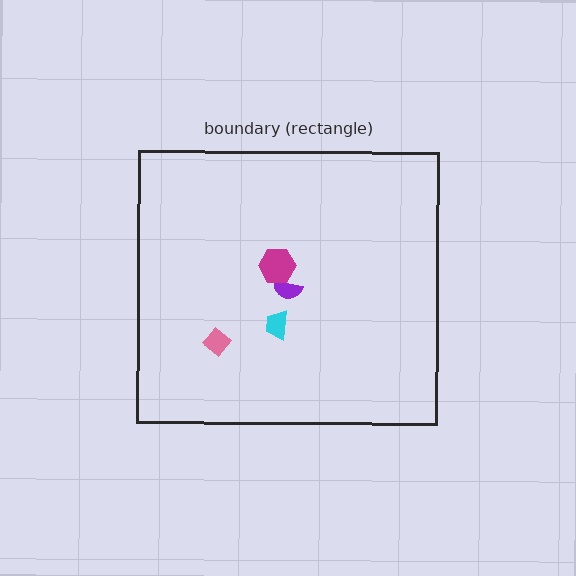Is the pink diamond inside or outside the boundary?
Inside.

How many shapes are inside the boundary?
4 inside, 0 outside.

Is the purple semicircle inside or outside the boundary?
Inside.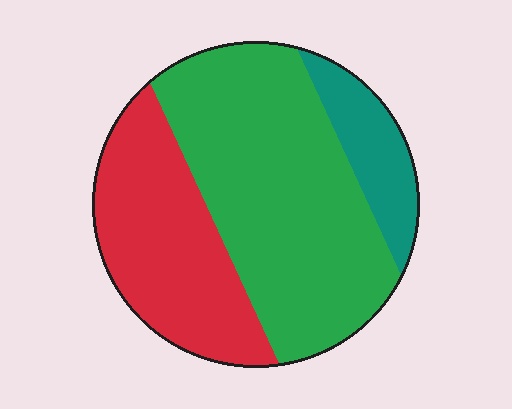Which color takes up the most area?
Green, at roughly 55%.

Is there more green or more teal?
Green.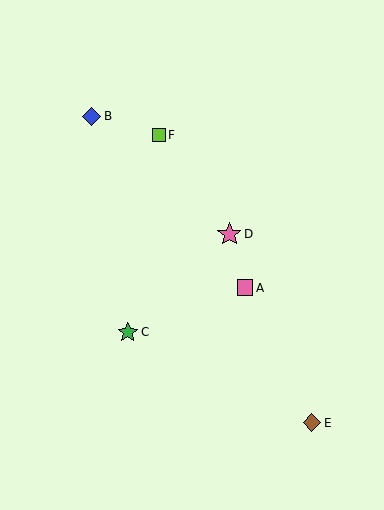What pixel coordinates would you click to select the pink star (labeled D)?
Click at (229, 234) to select the pink star D.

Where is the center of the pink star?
The center of the pink star is at (229, 234).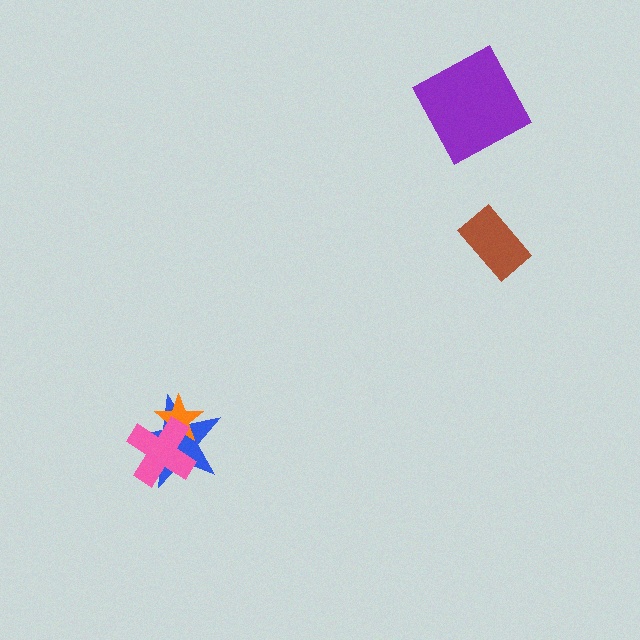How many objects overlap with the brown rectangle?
0 objects overlap with the brown rectangle.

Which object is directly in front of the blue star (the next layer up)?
The orange star is directly in front of the blue star.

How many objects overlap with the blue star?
2 objects overlap with the blue star.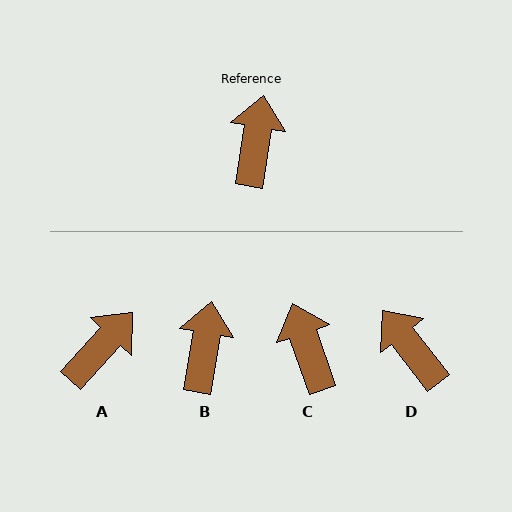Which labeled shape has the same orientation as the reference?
B.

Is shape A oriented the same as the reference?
No, it is off by about 33 degrees.